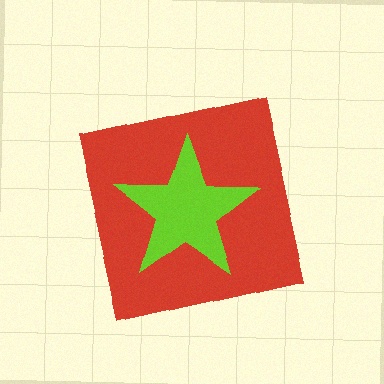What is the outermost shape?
The red square.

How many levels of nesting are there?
2.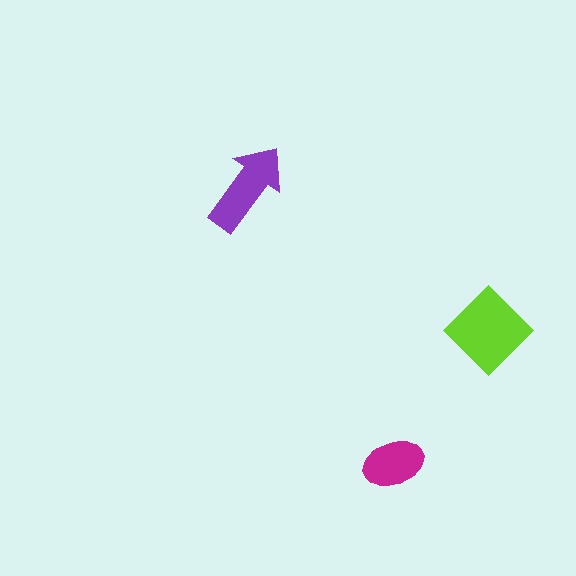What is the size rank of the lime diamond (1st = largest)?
1st.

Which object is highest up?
The purple arrow is topmost.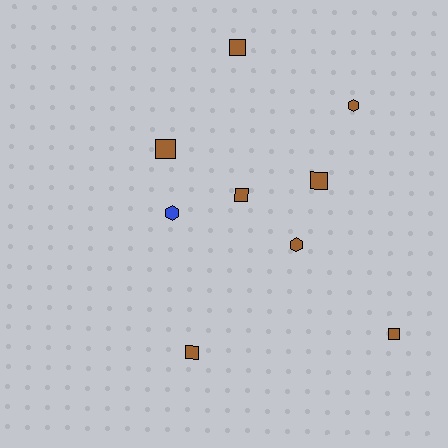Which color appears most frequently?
Brown, with 8 objects.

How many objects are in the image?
There are 9 objects.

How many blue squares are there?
There are no blue squares.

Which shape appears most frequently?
Square, with 6 objects.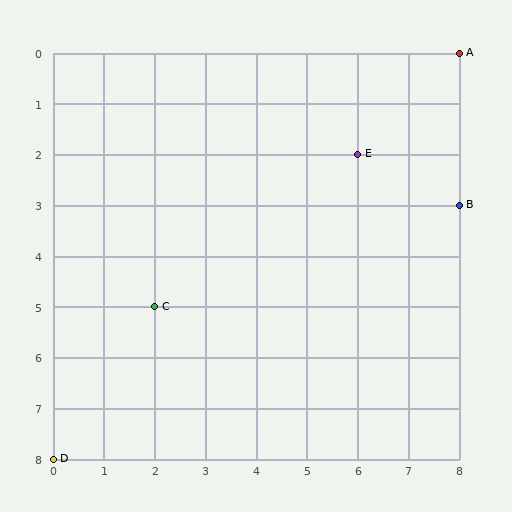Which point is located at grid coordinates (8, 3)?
Point B is at (8, 3).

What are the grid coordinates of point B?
Point B is at grid coordinates (8, 3).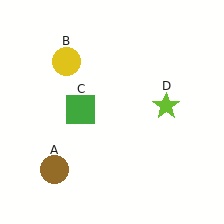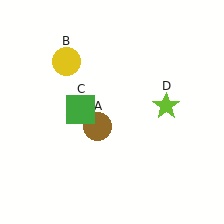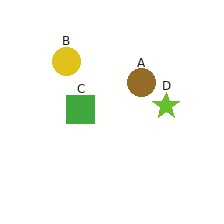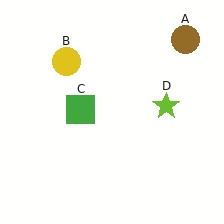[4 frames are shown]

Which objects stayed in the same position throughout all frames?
Yellow circle (object B) and green square (object C) and lime star (object D) remained stationary.